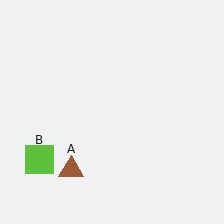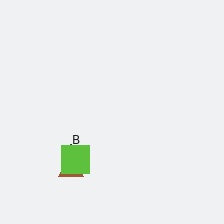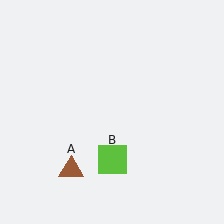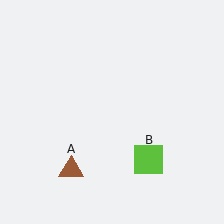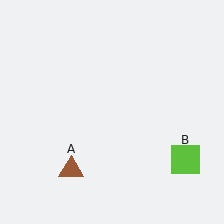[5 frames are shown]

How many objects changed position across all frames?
1 object changed position: lime square (object B).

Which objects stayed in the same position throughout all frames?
Brown triangle (object A) remained stationary.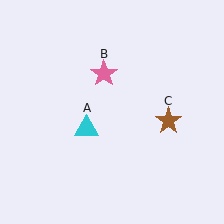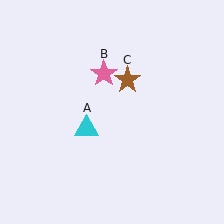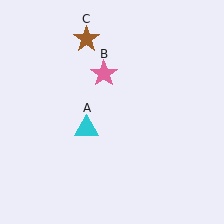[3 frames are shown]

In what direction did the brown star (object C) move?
The brown star (object C) moved up and to the left.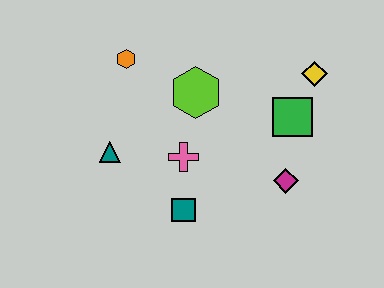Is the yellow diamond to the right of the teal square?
Yes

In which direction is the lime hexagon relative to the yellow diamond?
The lime hexagon is to the left of the yellow diamond.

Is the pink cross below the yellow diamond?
Yes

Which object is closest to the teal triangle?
The pink cross is closest to the teal triangle.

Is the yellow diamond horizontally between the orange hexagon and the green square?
No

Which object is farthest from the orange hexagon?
The magenta diamond is farthest from the orange hexagon.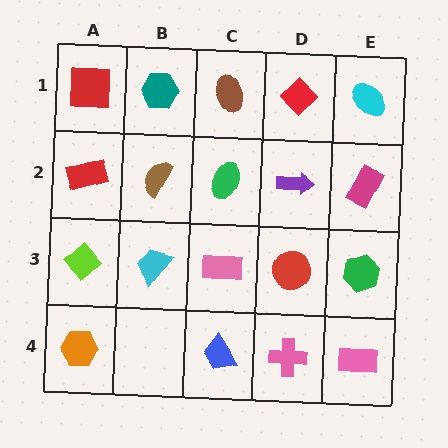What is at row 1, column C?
A brown ellipse.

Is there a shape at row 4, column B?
No, that cell is empty.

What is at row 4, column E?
A pink rectangle.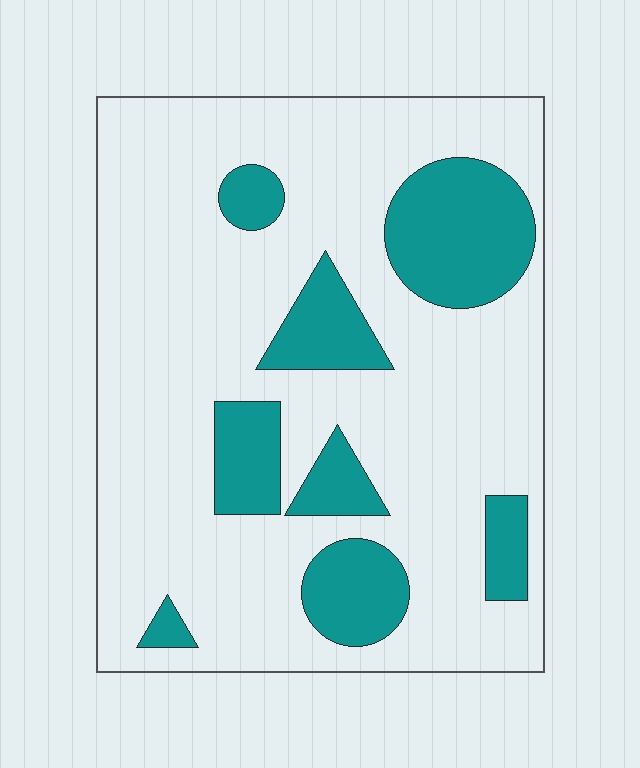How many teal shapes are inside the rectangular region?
8.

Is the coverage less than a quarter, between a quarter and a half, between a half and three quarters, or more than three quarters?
Less than a quarter.